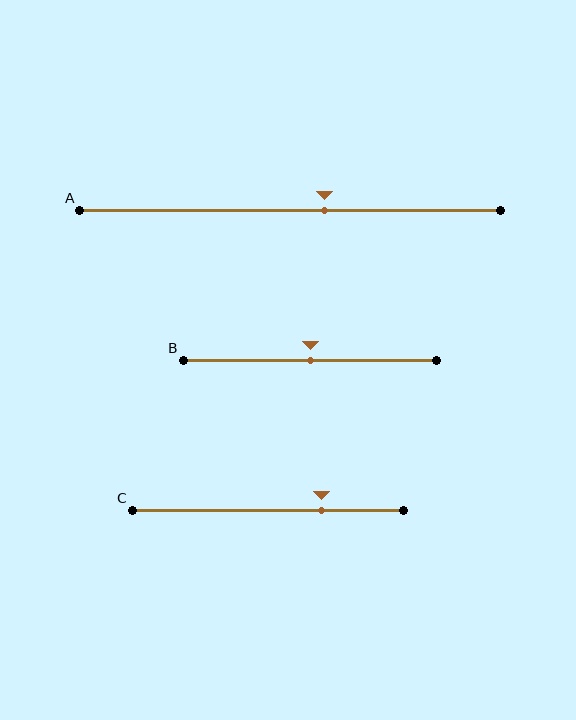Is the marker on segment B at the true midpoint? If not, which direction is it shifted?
Yes, the marker on segment B is at the true midpoint.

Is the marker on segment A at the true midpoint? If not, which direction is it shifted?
No, the marker on segment A is shifted to the right by about 8% of the segment length.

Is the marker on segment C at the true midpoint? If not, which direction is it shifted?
No, the marker on segment C is shifted to the right by about 20% of the segment length.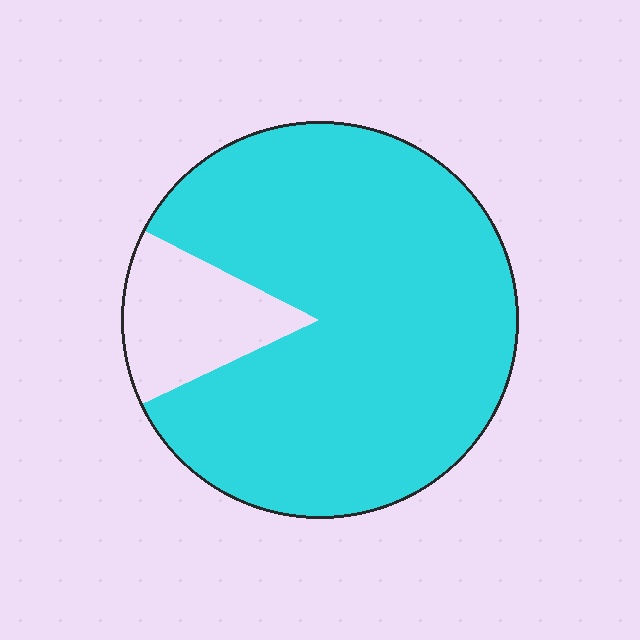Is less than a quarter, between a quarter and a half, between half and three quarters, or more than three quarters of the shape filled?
More than three quarters.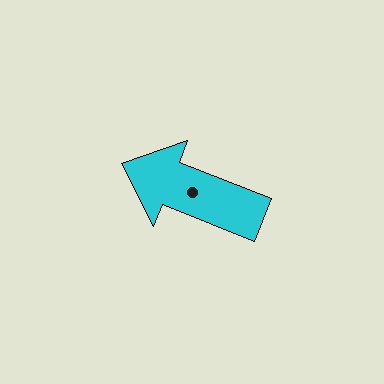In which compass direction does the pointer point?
West.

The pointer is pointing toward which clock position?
Roughly 10 o'clock.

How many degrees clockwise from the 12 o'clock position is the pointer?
Approximately 292 degrees.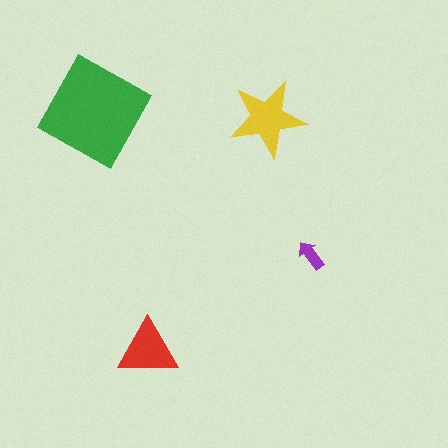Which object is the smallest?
The purple arrow.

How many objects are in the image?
There are 4 objects in the image.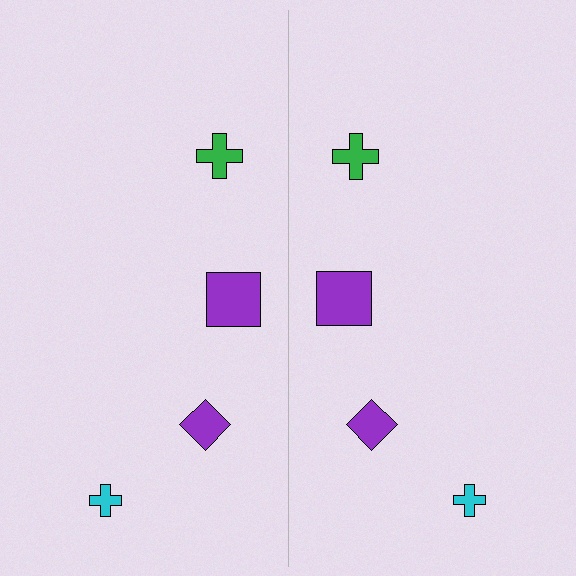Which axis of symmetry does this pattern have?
The pattern has a vertical axis of symmetry running through the center of the image.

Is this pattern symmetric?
Yes, this pattern has bilateral (reflection) symmetry.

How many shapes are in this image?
There are 8 shapes in this image.